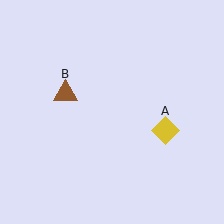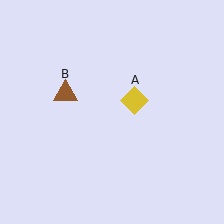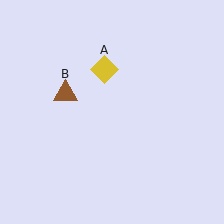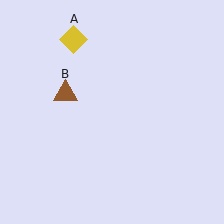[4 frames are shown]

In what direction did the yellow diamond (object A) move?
The yellow diamond (object A) moved up and to the left.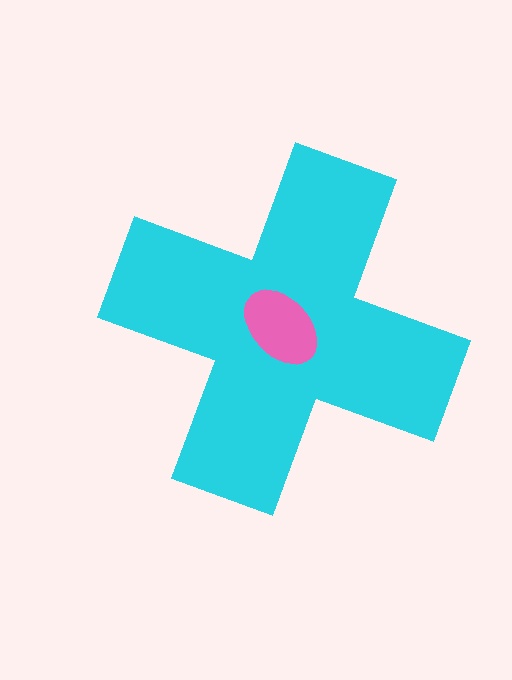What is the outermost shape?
The cyan cross.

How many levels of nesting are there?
2.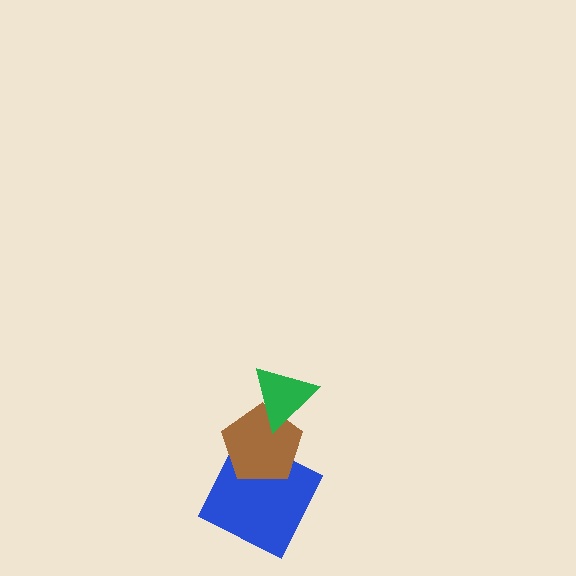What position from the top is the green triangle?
The green triangle is 1st from the top.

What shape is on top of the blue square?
The brown pentagon is on top of the blue square.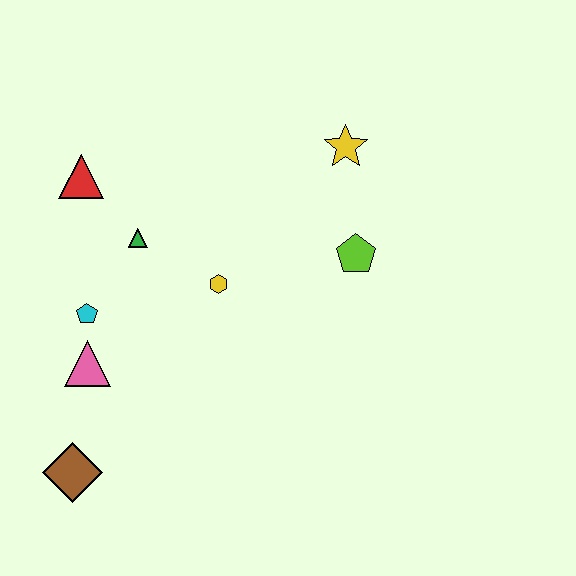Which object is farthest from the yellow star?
The brown diamond is farthest from the yellow star.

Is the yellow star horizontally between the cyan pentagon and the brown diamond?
No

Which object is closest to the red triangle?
The green triangle is closest to the red triangle.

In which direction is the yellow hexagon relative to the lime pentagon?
The yellow hexagon is to the left of the lime pentagon.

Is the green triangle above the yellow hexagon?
Yes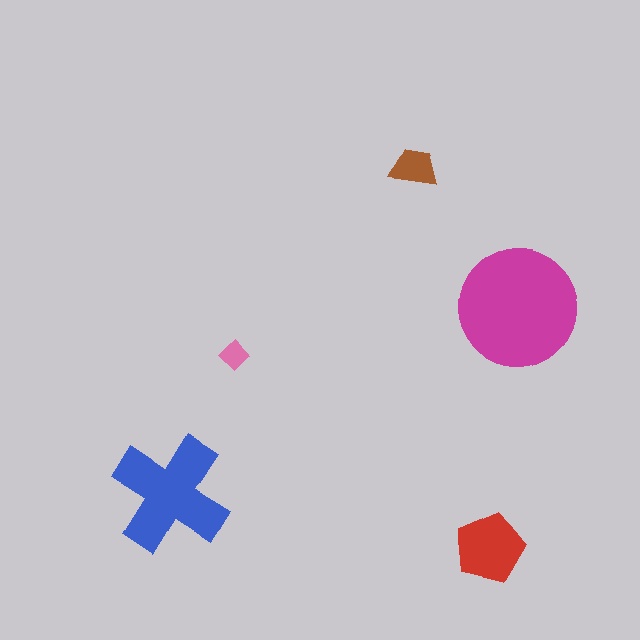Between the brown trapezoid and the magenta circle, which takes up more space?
The magenta circle.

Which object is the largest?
The magenta circle.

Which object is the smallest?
The pink diamond.